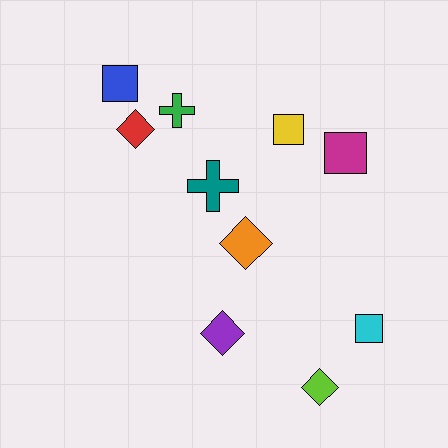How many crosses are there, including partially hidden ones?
There are 2 crosses.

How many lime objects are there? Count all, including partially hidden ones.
There is 1 lime object.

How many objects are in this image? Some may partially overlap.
There are 10 objects.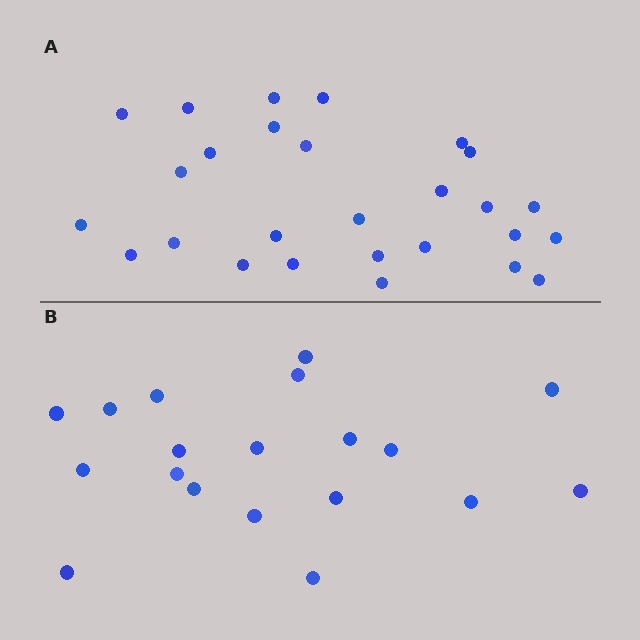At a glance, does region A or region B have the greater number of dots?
Region A (the top region) has more dots.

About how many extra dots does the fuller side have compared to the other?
Region A has roughly 8 or so more dots than region B.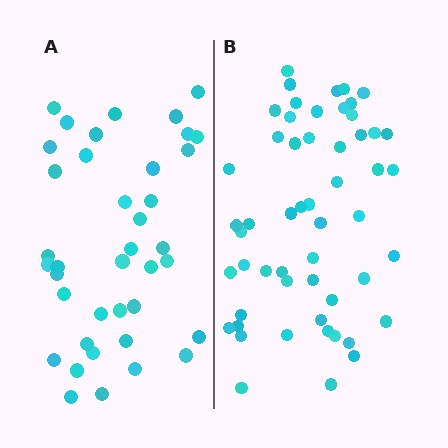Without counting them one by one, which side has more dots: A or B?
Region B (the right region) has more dots.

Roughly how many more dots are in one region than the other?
Region B has approximately 15 more dots than region A.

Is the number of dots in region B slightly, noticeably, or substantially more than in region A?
Region B has noticeably more, but not dramatically so. The ratio is roughly 1.4 to 1.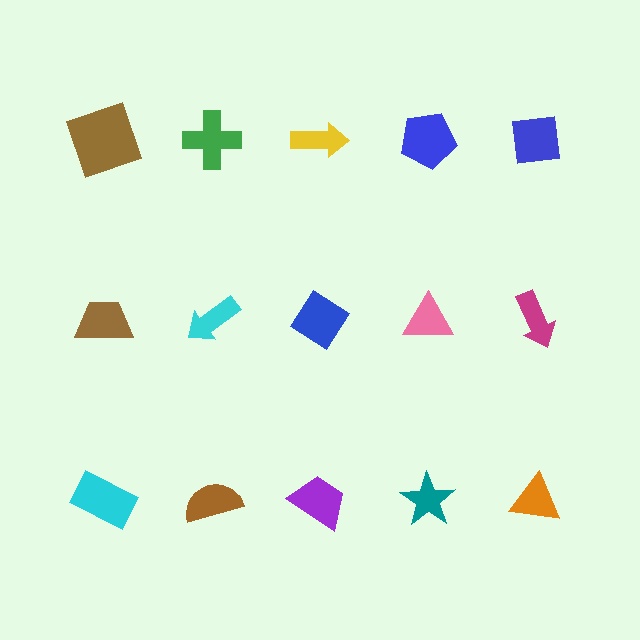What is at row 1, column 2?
A green cross.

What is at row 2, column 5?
A magenta arrow.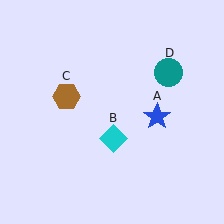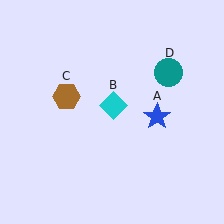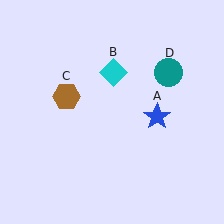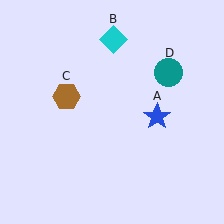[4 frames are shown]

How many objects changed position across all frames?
1 object changed position: cyan diamond (object B).